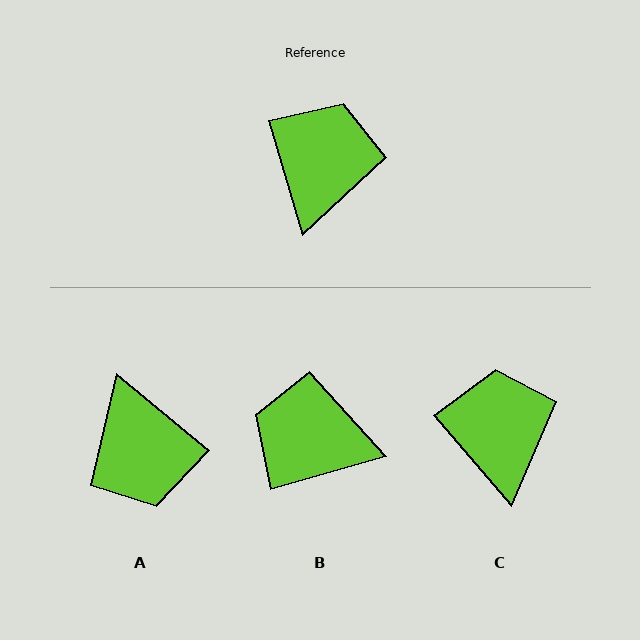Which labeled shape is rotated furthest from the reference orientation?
A, about 146 degrees away.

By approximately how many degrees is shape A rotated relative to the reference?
Approximately 146 degrees clockwise.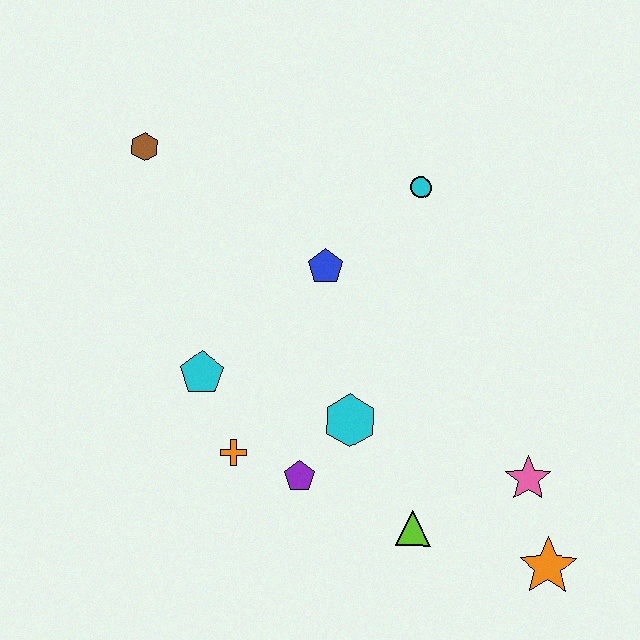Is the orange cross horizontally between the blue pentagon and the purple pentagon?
No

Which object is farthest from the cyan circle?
The orange star is farthest from the cyan circle.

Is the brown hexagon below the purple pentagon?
No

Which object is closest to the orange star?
The pink star is closest to the orange star.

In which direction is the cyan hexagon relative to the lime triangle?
The cyan hexagon is above the lime triangle.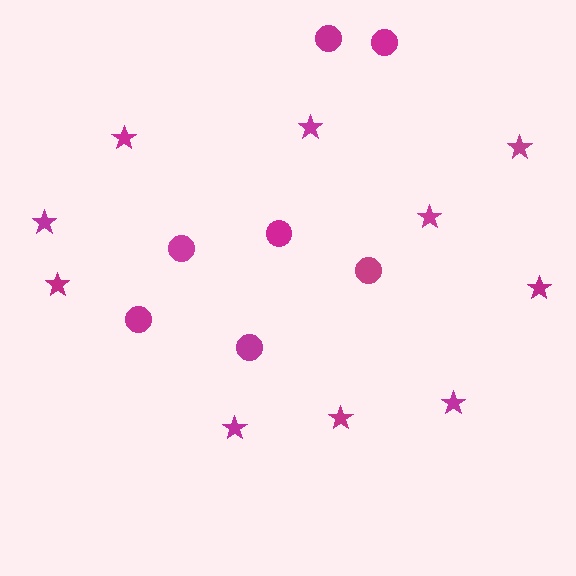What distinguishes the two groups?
There are 2 groups: one group of circles (7) and one group of stars (10).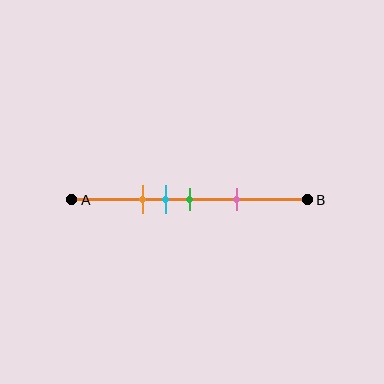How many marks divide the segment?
There are 4 marks dividing the segment.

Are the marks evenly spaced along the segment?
No, the marks are not evenly spaced.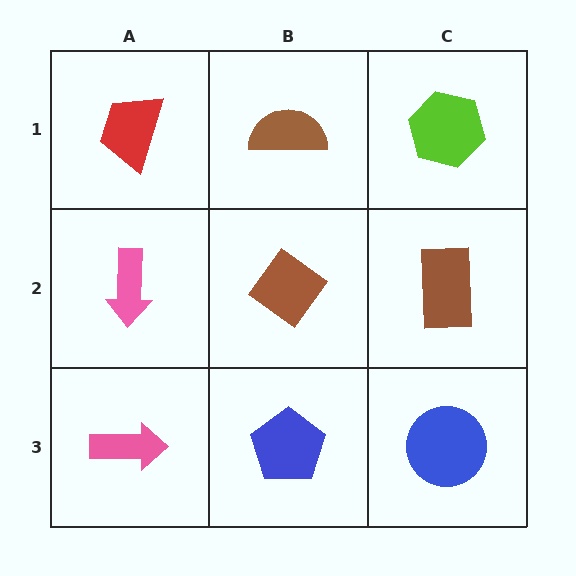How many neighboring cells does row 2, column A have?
3.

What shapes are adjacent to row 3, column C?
A brown rectangle (row 2, column C), a blue pentagon (row 3, column B).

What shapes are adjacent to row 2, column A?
A red trapezoid (row 1, column A), a pink arrow (row 3, column A), a brown diamond (row 2, column B).